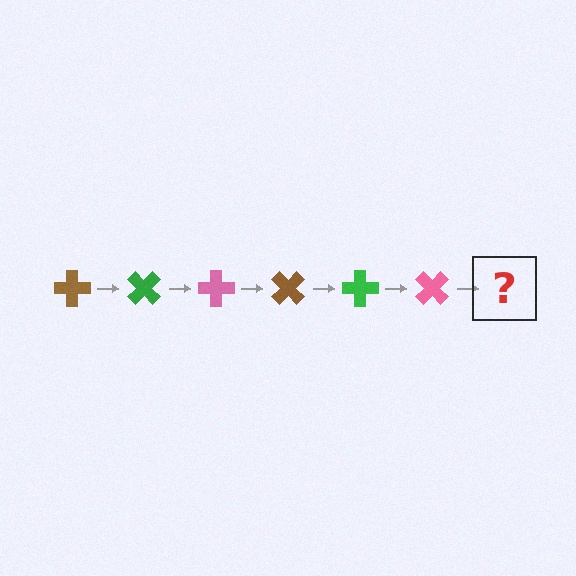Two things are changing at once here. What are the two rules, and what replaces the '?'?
The two rules are that it rotates 45 degrees each step and the color cycles through brown, green, and pink. The '?' should be a brown cross, rotated 270 degrees from the start.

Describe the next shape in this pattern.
It should be a brown cross, rotated 270 degrees from the start.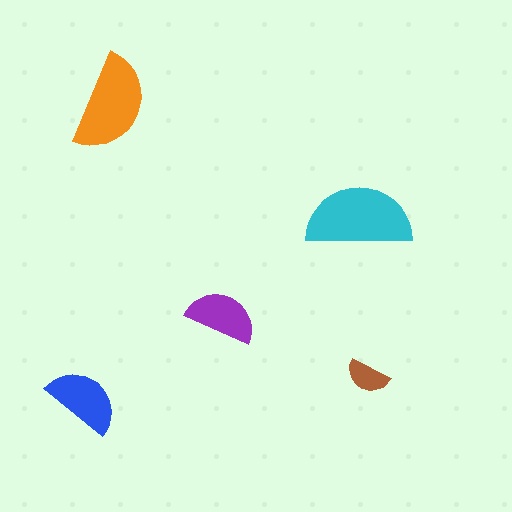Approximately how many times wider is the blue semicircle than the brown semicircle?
About 1.5 times wider.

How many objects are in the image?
There are 5 objects in the image.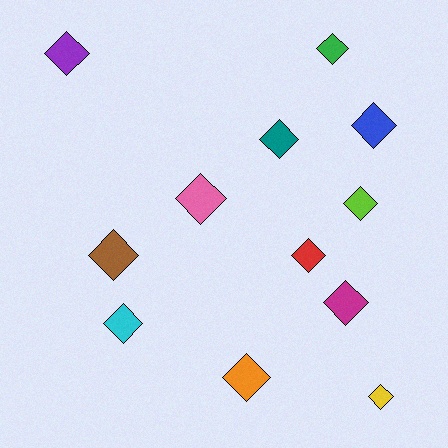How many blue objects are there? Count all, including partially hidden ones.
There is 1 blue object.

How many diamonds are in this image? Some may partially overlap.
There are 12 diamonds.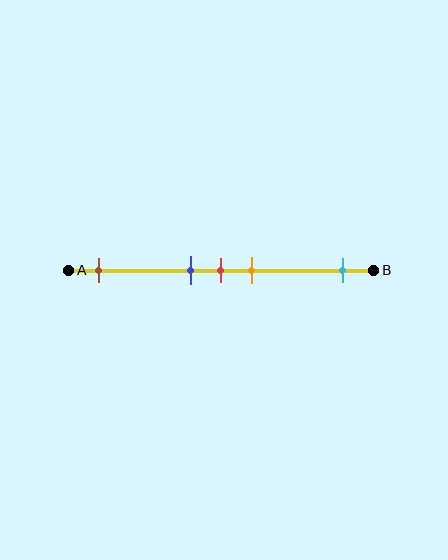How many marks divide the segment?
There are 5 marks dividing the segment.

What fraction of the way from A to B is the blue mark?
The blue mark is approximately 40% (0.4) of the way from A to B.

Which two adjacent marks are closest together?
The blue and red marks are the closest adjacent pair.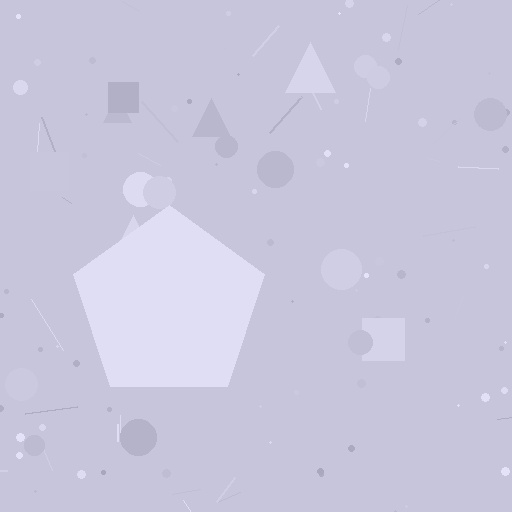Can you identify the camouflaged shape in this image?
The camouflaged shape is a pentagon.